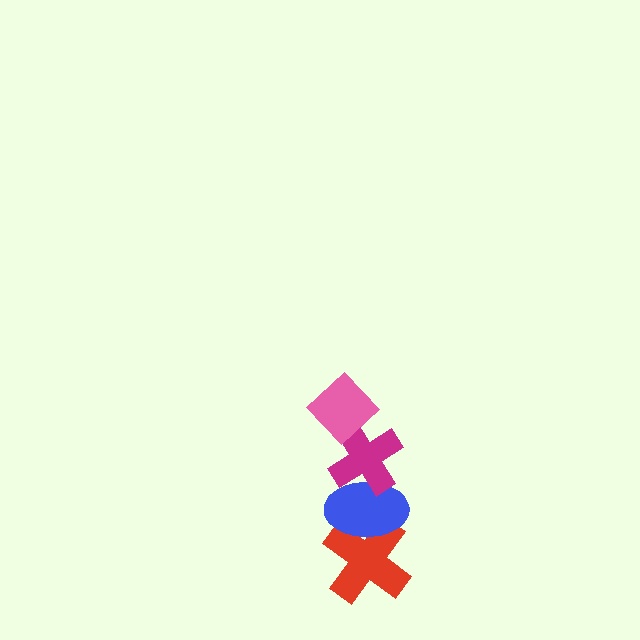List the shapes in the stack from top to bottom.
From top to bottom: the pink diamond, the magenta cross, the blue ellipse, the red cross.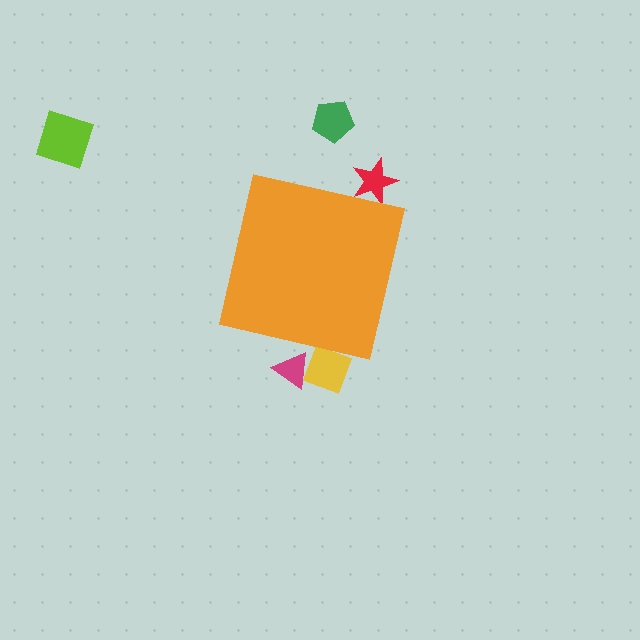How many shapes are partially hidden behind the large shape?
3 shapes are partially hidden.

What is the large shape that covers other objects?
An orange square.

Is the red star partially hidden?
Yes, the red star is partially hidden behind the orange square.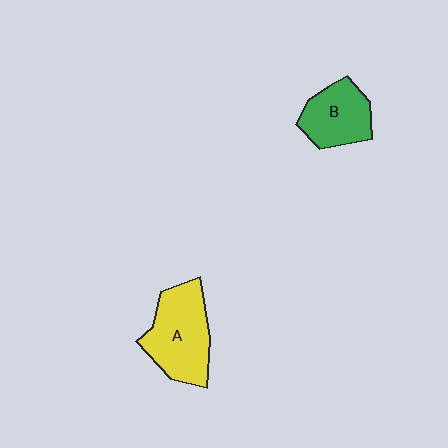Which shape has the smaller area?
Shape B (green).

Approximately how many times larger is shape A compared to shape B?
Approximately 1.4 times.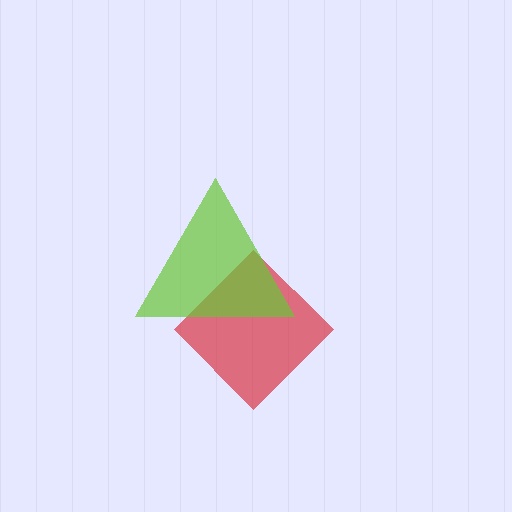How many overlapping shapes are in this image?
There are 2 overlapping shapes in the image.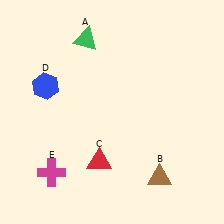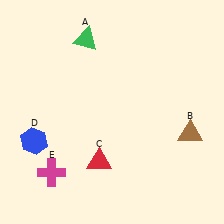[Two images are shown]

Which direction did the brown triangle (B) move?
The brown triangle (B) moved up.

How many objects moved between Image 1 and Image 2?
2 objects moved between the two images.